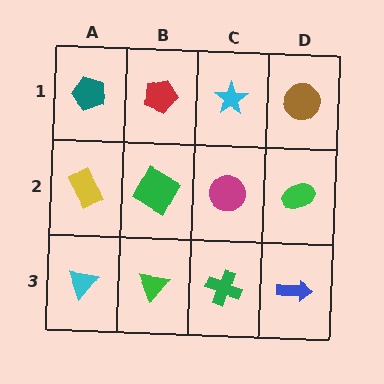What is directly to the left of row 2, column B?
A yellow rectangle.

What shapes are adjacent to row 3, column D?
A green ellipse (row 2, column D), a green cross (row 3, column C).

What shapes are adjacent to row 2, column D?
A brown circle (row 1, column D), a blue arrow (row 3, column D), a magenta circle (row 2, column C).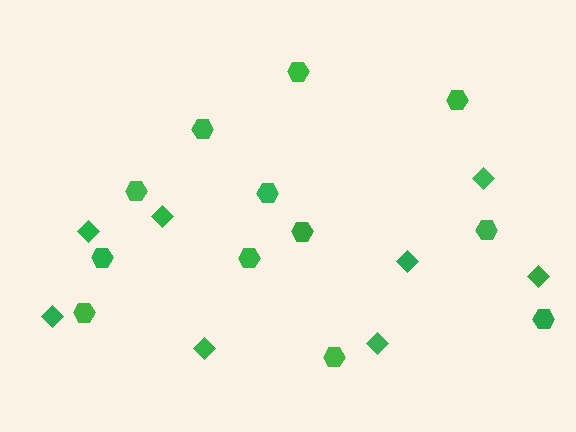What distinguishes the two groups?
There are 2 groups: one group of hexagons (12) and one group of diamonds (8).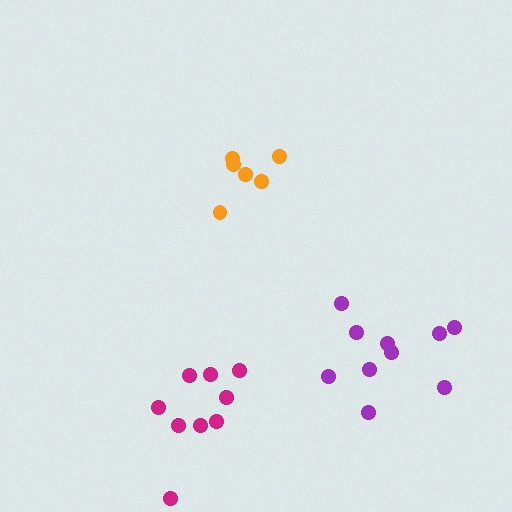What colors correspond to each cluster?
The clusters are colored: orange, purple, magenta.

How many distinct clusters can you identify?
There are 3 distinct clusters.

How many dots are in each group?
Group 1: 6 dots, Group 2: 10 dots, Group 3: 9 dots (25 total).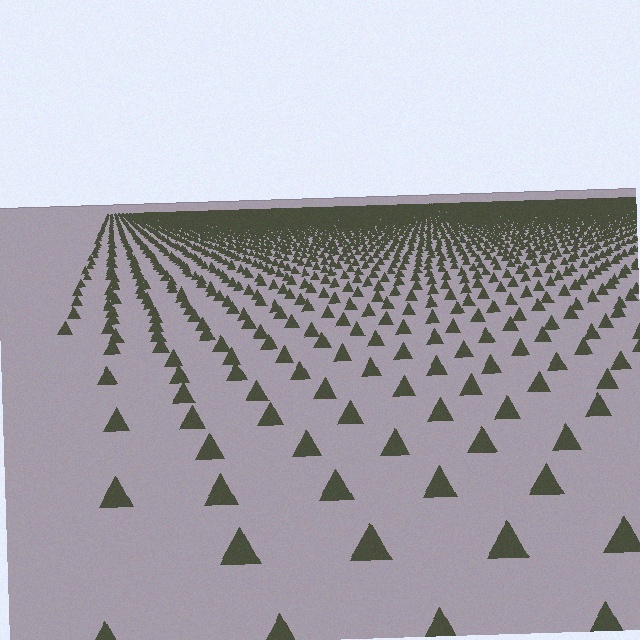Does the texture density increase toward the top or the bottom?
Density increases toward the top.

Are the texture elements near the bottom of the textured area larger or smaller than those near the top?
Larger. Near the bottom, elements are closer to the viewer and appear at a bigger on-screen size.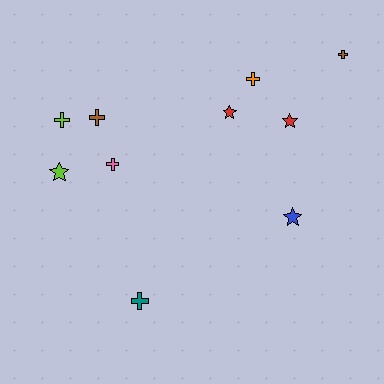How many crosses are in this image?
There are 6 crosses.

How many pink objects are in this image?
There is 1 pink object.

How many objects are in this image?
There are 10 objects.